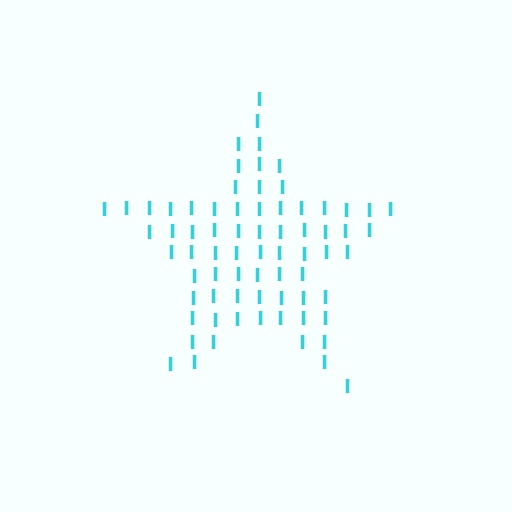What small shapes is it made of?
It is made of small letter I's.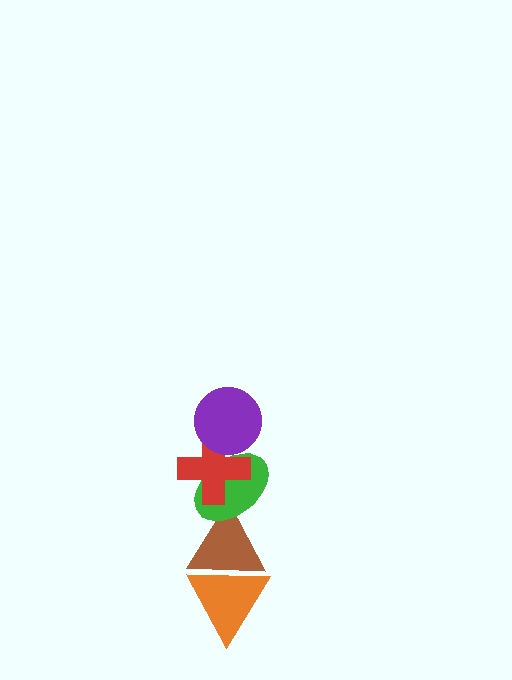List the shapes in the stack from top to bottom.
From top to bottom: the purple circle, the red cross, the green ellipse, the brown triangle, the orange triangle.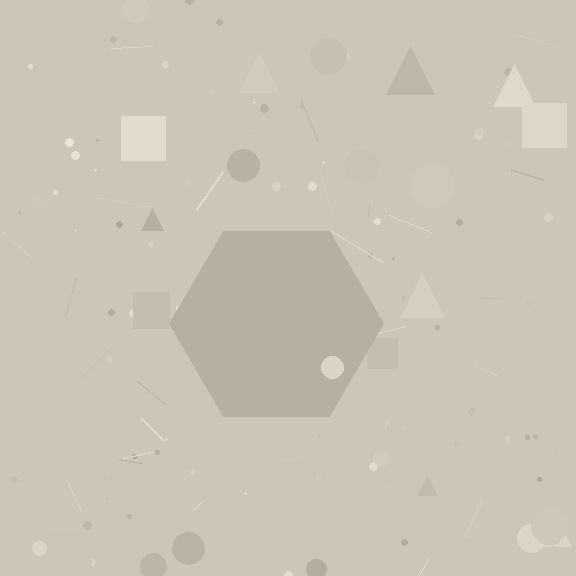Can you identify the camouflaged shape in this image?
The camouflaged shape is a hexagon.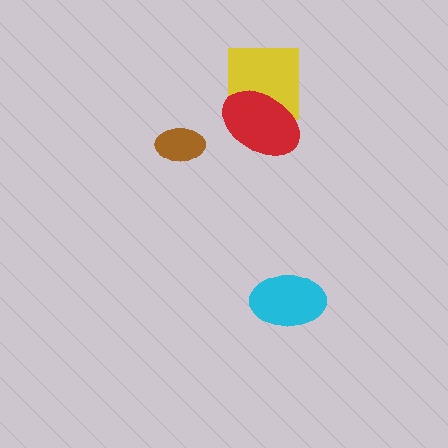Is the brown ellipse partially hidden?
No, no other shape covers it.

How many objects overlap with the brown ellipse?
0 objects overlap with the brown ellipse.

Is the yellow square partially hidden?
Yes, it is partially covered by another shape.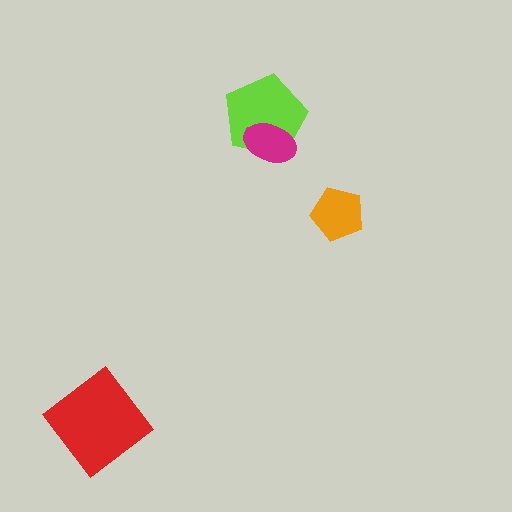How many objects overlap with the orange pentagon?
0 objects overlap with the orange pentagon.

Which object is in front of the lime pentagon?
The magenta ellipse is in front of the lime pentagon.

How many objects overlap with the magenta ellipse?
1 object overlaps with the magenta ellipse.